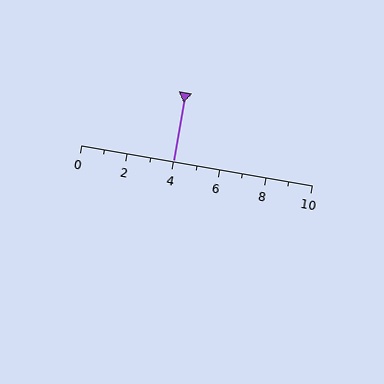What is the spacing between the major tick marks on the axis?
The major ticks are spaced 2 apart.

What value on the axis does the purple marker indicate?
The marker indicates approximately 4.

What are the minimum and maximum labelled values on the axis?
The axis runs from 0 to 10.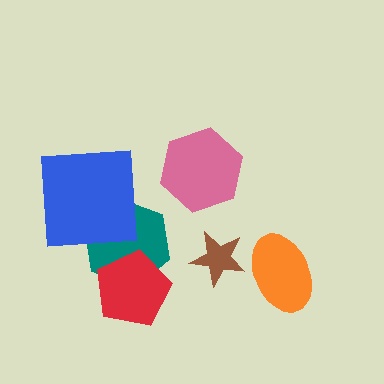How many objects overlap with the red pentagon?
1 object overlaps with the red pentagon.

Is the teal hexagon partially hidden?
Yes, it is partially covered by another shape.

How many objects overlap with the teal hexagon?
2 objects overlap with the teal hexagon.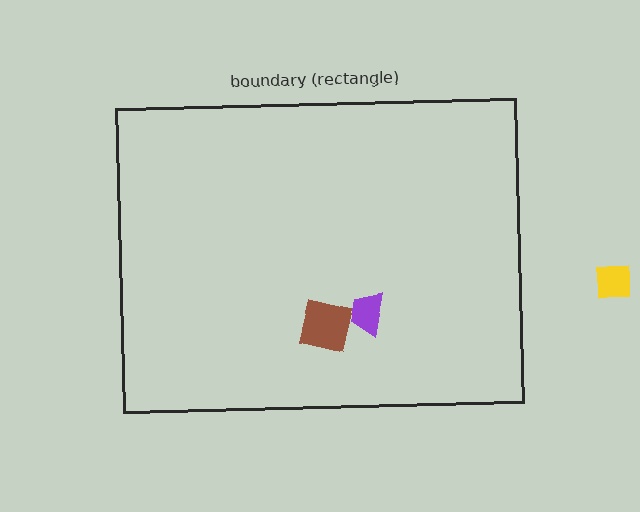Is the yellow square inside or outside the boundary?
Outside.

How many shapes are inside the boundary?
2 inside, 1 outside.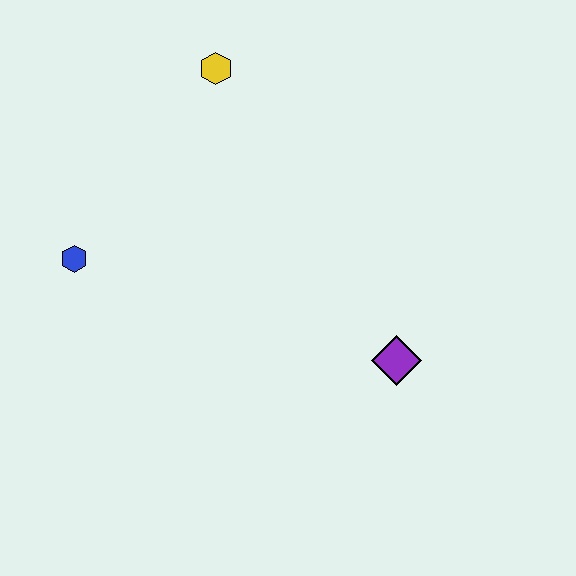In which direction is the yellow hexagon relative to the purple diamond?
The yellow hexagon is above the purple diamond.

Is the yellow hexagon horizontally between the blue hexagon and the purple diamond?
Yes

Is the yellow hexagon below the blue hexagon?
No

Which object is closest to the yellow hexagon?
The blue hexagon is closest to the yellow hexagon.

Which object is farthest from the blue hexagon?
The purple diamond is farthest from the blue hexagon.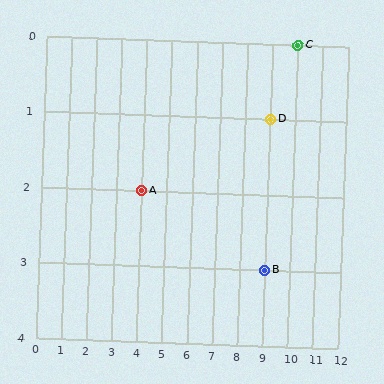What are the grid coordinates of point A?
Point A is at grid coordinates (4, 2).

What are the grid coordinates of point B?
Point B is at grid coordinates (9, 3).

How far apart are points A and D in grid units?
Points A and D are 5 columns and 1 row apart (about 5.1 grid units diagonally).